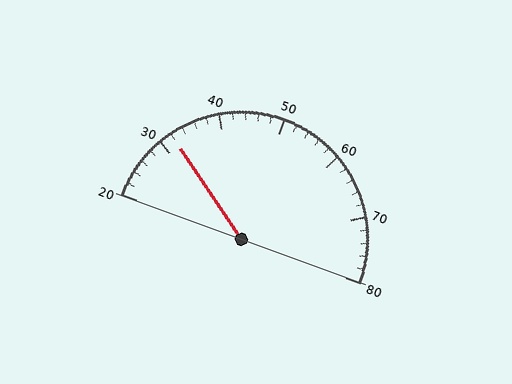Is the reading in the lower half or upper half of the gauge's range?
The reading is in the lower half of the range (20 to 80).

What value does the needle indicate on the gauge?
The needle indicates approximately 32.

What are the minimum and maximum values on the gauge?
The gauge ranges from 20 to 80.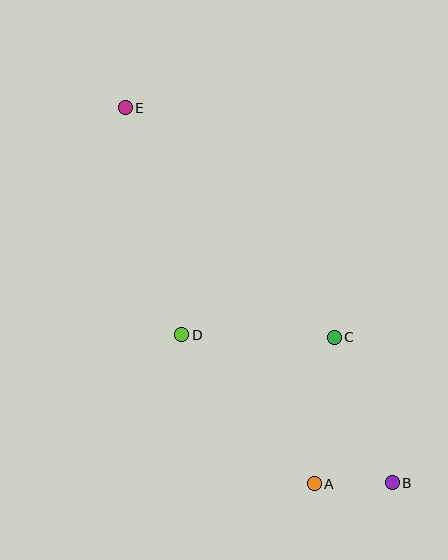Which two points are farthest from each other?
Points B and E are farthest from each other.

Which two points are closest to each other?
Points A and B are closest to each other.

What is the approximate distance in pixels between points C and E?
The distance between C and E is approximately 310 pixels.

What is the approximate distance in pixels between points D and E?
The distance between D and E is approximately 234 pixels.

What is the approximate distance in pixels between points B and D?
The distance between B and D is approximately 257 pixels.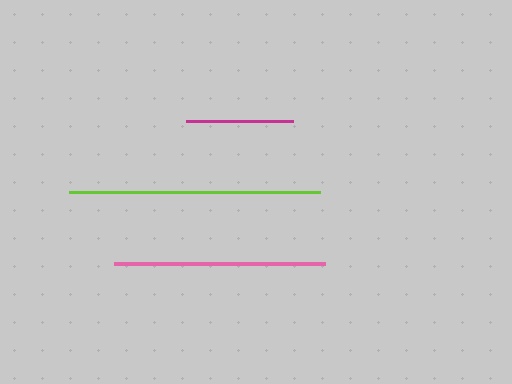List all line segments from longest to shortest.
From longest to shortest: lime, pink, magenta.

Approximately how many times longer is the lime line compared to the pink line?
The lime line is approximately 1.2 times the length of the pink line.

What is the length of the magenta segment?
The magenta segment is approximately 106 pixels long.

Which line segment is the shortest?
The magenta line is the shortest at approximately 106 pixels.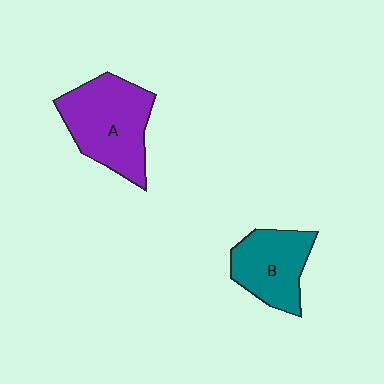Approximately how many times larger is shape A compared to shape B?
Approximately 1.4 times.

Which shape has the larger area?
Shape A (purple).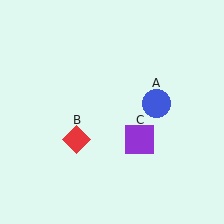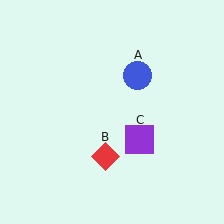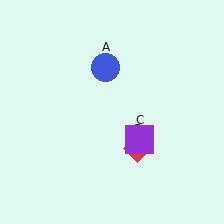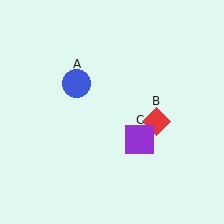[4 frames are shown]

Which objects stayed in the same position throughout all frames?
Purple square (object C) remained stationary.